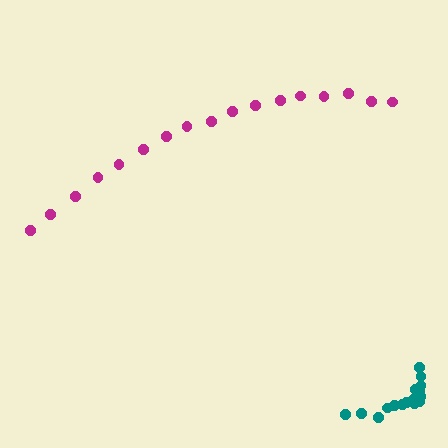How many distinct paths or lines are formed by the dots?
There are 2 distinct paths.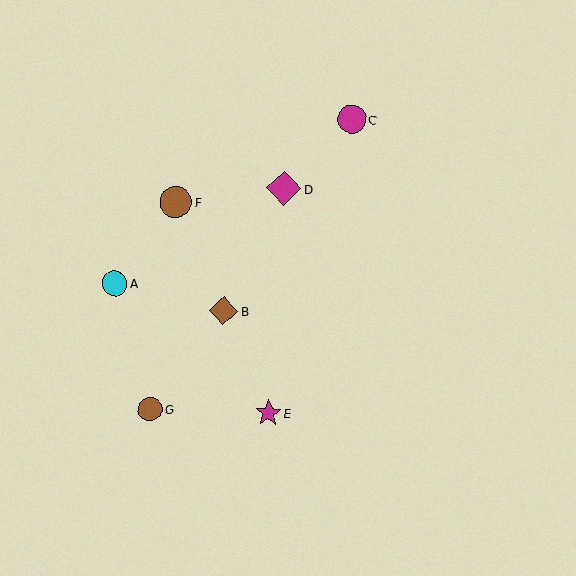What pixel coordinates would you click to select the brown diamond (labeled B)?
Click at (223, 311) to select the brown diamond B.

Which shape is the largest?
The magenta diamond (labeled D) is the largest.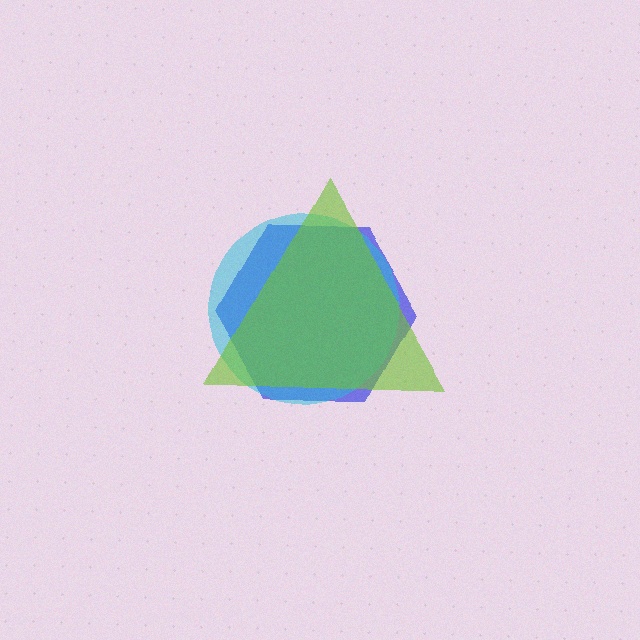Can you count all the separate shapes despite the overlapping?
Yes, there are 3 separate shapes.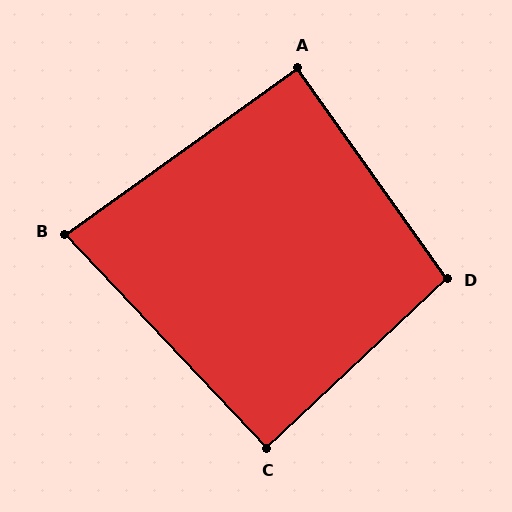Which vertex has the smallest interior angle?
B, at approximately 82 degrees.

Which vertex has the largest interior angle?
D, at approximately 98 degrees.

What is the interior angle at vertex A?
Approximately 90 degrees (approximately right).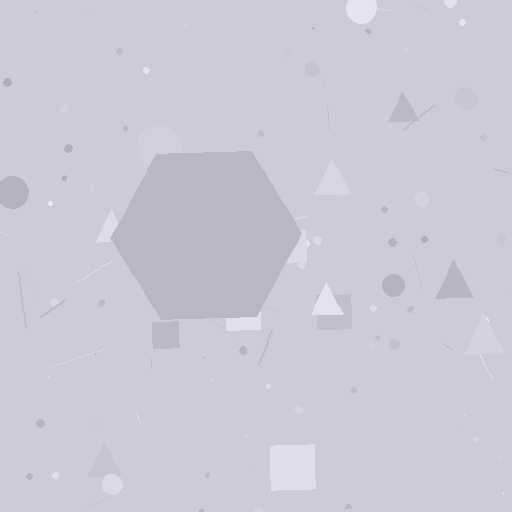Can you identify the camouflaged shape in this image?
The camouflaged shape is a hexagon.